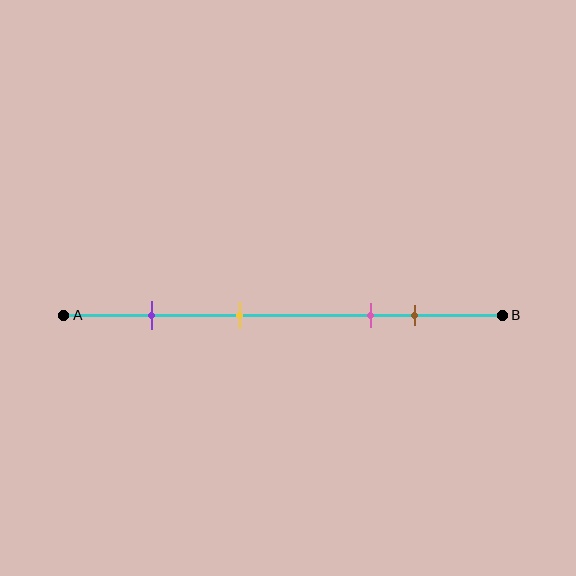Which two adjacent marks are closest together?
The pink and brown marks are the closest adjacent pair.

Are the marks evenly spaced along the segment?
No, the marks are not evenly spaced.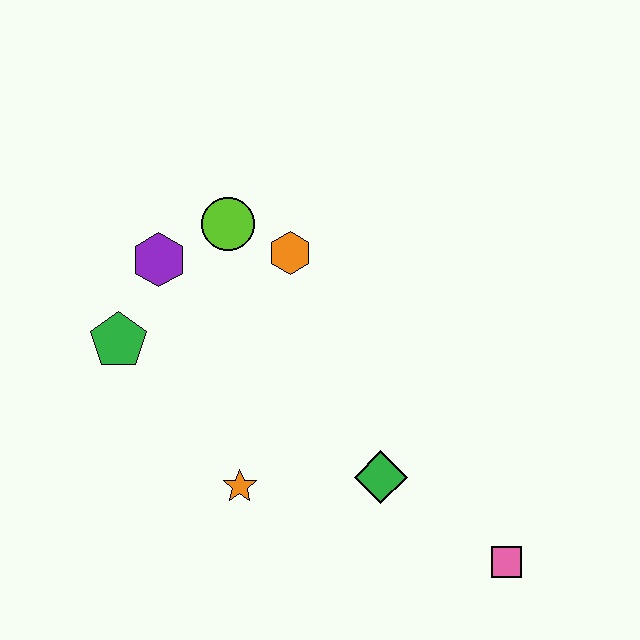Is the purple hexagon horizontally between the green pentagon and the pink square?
Yes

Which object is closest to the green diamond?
The orange star is closest to the green diamond.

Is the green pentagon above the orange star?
Yes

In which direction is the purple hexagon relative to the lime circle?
The purple hexagon is to the left of the lime circle.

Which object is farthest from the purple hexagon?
The pink square is farthest from the purple hexagon.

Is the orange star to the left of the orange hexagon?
Yes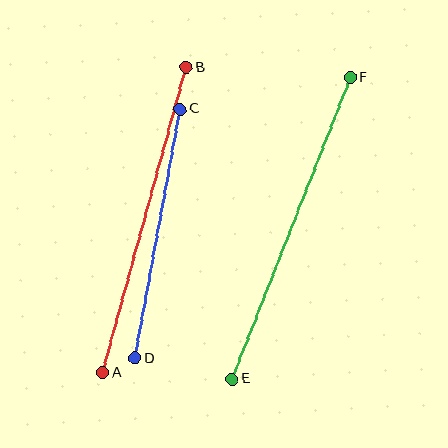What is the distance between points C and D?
The distance is approximately 253 pixels.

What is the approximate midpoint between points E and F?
The midpoint is at approximately (291, 228) pixels.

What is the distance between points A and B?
The distance is approximately 317 pixels.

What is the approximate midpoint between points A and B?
The midpoint is at approximately (144, 220) pixels.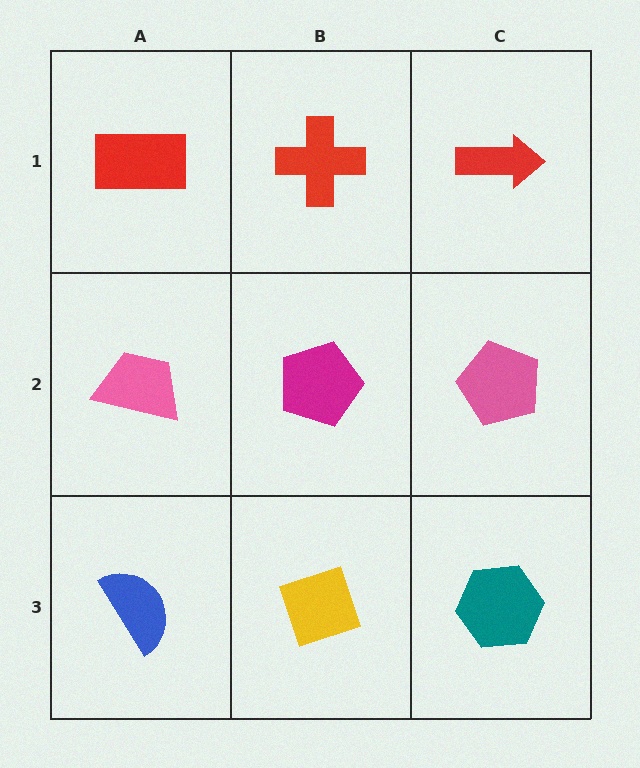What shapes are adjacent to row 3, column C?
A pink pentagon (row 2, column C), a yellow diamond (row 3, column B).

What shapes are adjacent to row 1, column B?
A magenta pentagon (row 2, column B), a red rectangle (row 1, column A), a red arrow (row 1, column C).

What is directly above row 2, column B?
A red cross.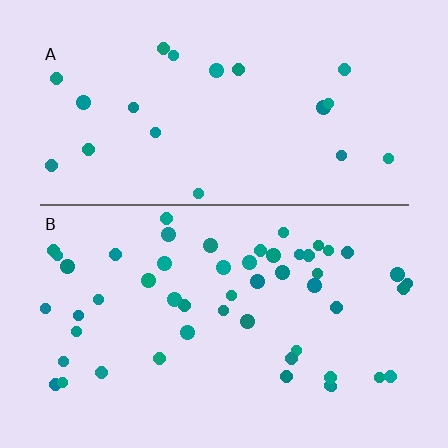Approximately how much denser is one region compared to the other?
Approximately 2.5× — region B over region A.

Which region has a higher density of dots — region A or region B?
B (the bottom).